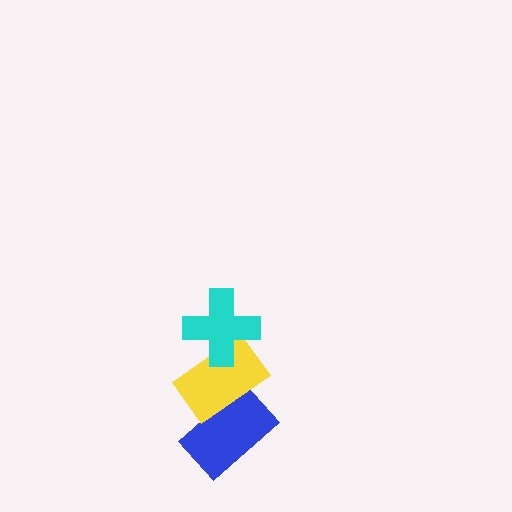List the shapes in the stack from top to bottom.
From top to bottom: the cyan cross, the yellow rectangle, the blue rectangle.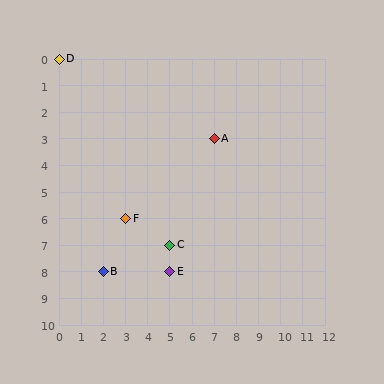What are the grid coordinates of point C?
Point C is at grid coordinates (5, 7).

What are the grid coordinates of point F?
Point F is at grid coordinates (3, 6).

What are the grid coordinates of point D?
Point D is at grid coordinates (0, 0).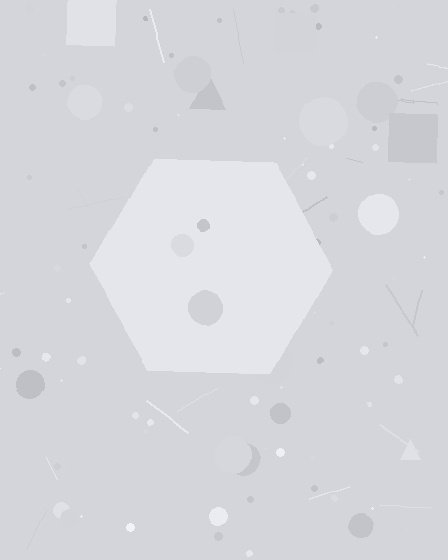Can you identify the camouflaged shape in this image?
The camouflaged shape is a hexagon.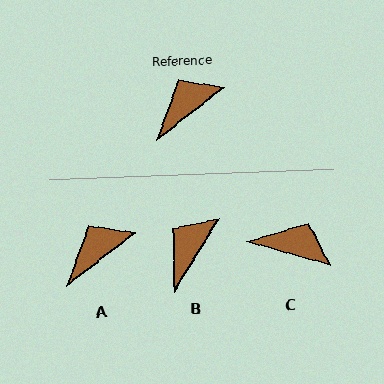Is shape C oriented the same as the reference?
No, it is off by about 54 degrees.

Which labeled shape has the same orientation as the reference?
A.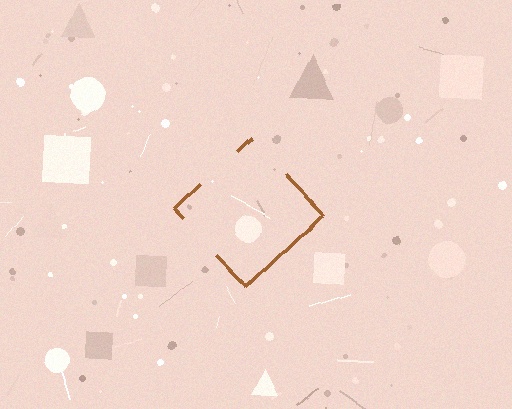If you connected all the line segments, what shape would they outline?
They would outline a diamond.